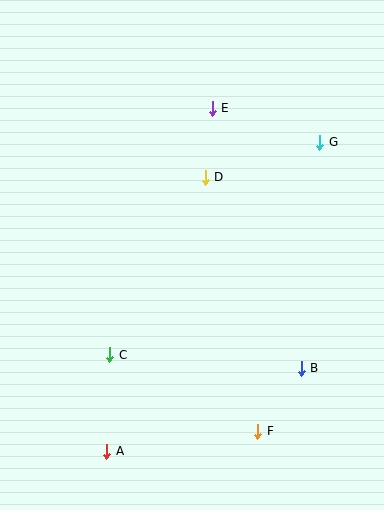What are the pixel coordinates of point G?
Point G is at (320, 142).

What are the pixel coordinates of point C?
Point C is at (110, 355).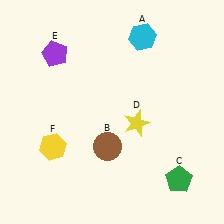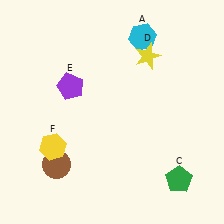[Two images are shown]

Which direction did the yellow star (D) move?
The yellow star (D) moved up.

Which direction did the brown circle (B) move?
The brown circle (B) moved left.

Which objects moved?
The objects that moved are: the brown circle (B), the yellow star (D), the purple pentagon (E).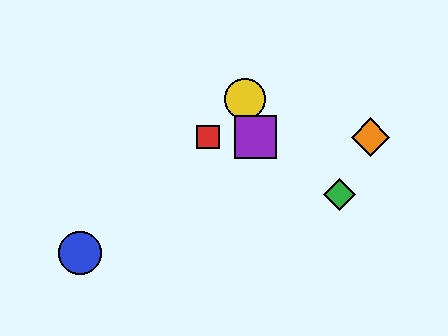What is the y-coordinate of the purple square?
The purple square is at y≈137.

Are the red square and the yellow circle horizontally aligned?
No, the red square is at y≈137 and the yellow circle is at y≈99.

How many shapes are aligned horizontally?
3 shapes (the red square, the purple square, the orange diamond) are aligned horizontally.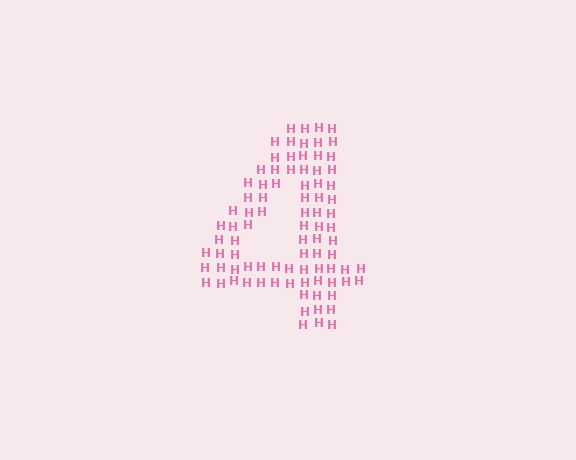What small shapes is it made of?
It is made of small letter H's.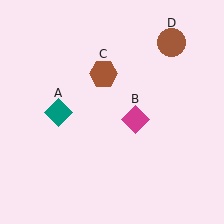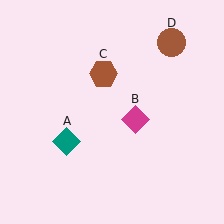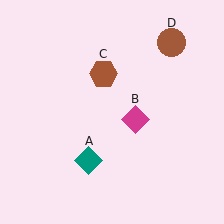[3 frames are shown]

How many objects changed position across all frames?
1 object changed position: teal diamond (object A).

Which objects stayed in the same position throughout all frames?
Magenta diamond (object B) and brown hexagon (object C) and brown circle (object D) remained stationary.